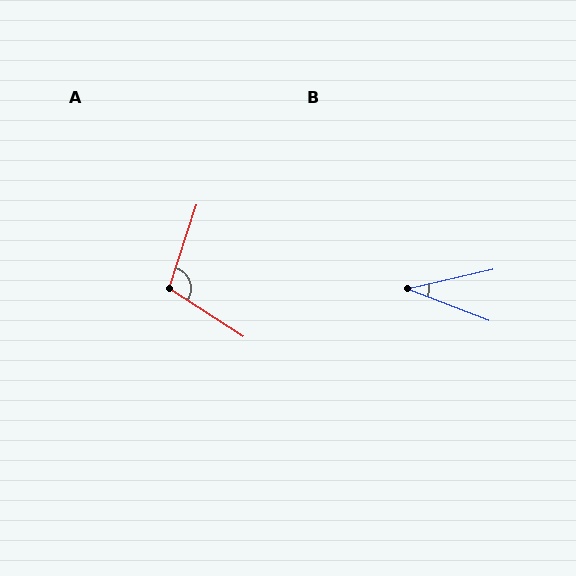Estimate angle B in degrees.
Approximately 33 degrees.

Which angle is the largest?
A, at approximately 105 degrees.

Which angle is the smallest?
B, at approximately 33 degrees.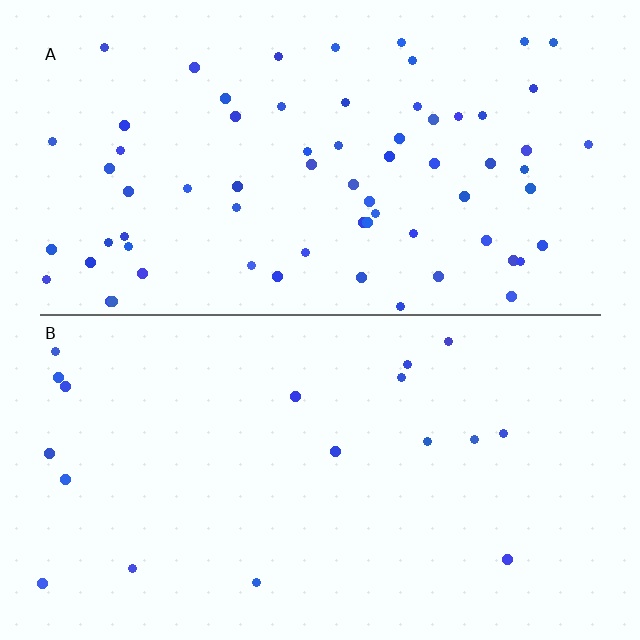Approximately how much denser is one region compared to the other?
Approximately 3.9× — region A over region B.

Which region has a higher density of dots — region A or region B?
A (the top).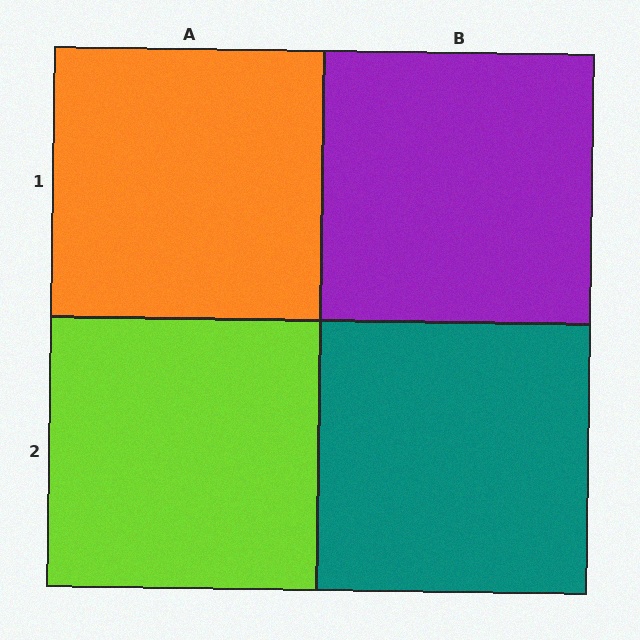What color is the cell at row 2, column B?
Teal.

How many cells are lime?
1 cell is lime.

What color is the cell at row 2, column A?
Lime.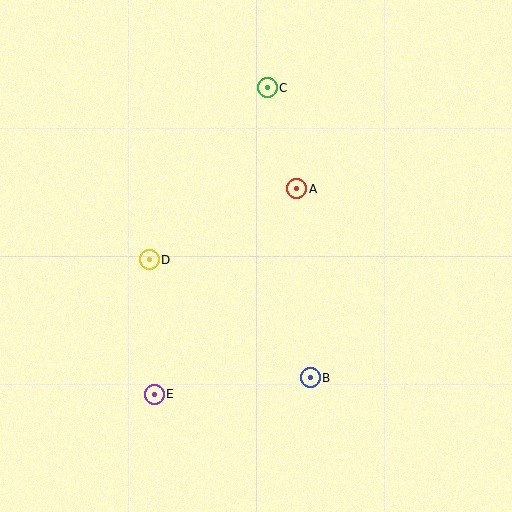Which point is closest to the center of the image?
Point A at (297, 189) is closest to the center.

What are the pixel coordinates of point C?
Point C is at (267, 88).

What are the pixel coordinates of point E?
Point E is at (154, 394).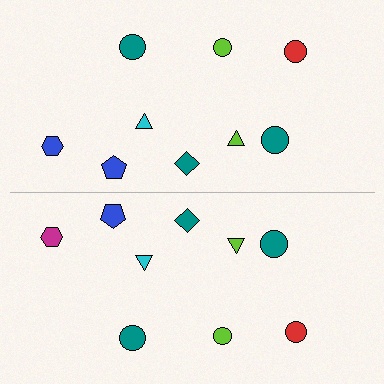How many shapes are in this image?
There are 18 shapes in this image.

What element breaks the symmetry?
The magenta hexagon on the bottom side breaks the symmetry — its mirror counterpart is blue.